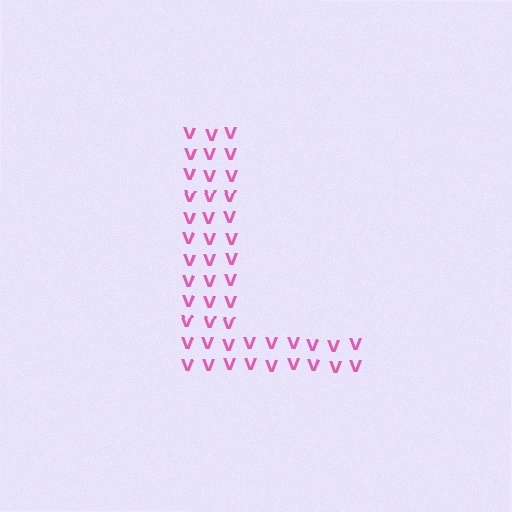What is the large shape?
The large shape is the letter L.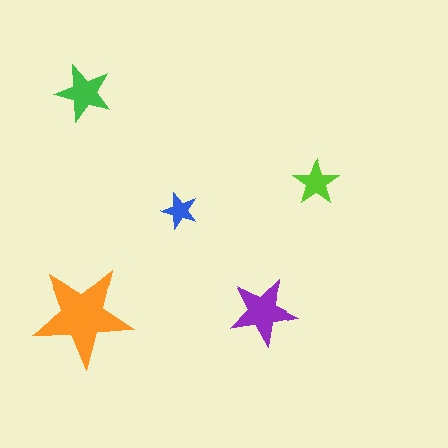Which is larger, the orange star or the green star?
The orange one.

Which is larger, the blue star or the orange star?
The orange one.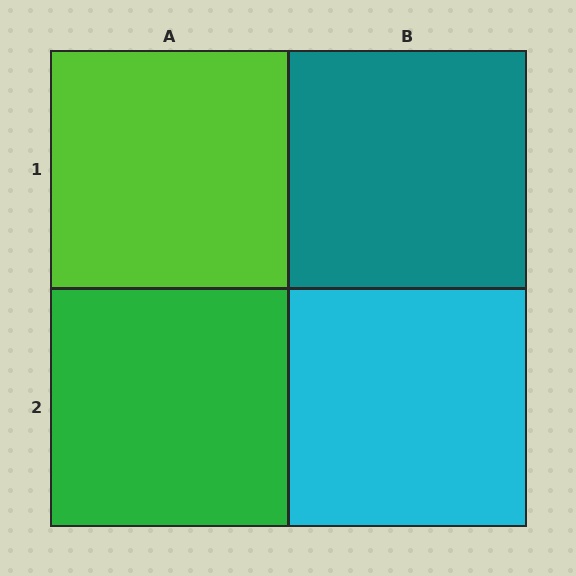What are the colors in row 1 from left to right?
Lime, teal.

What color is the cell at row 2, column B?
Cyan.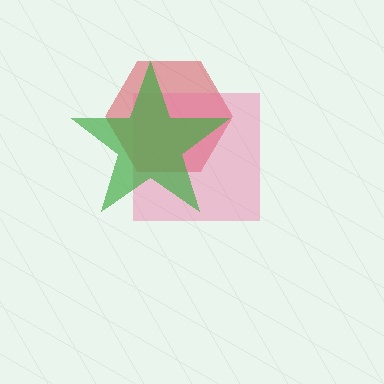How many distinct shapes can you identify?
There are 3 distinct shapes: a red hexagon, a pink square, a green star.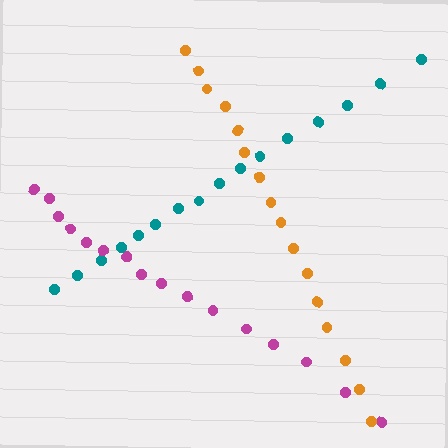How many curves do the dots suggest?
There are 3 distinct paths.